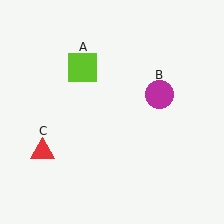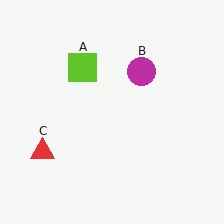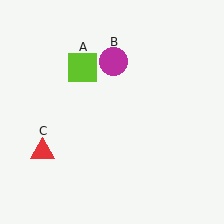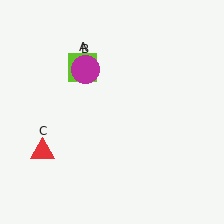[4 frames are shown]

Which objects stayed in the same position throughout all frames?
Lime square (object A) and red triangle (object C) remained stationary.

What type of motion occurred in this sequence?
The magenta circle (object B) rotated counterclockwise around the center of the scene.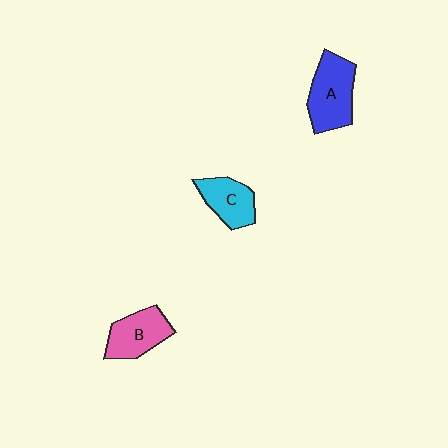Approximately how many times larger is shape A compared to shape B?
Approximately 1.2 times.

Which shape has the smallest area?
Shape C (cyan).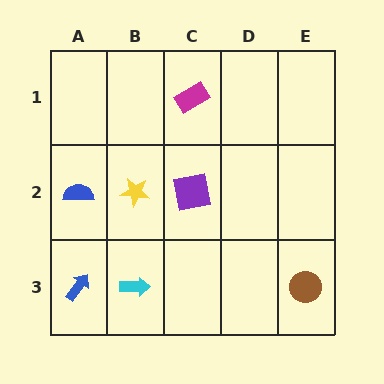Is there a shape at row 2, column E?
No, that cell is empty.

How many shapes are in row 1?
1 shape.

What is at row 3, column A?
A blue arrow.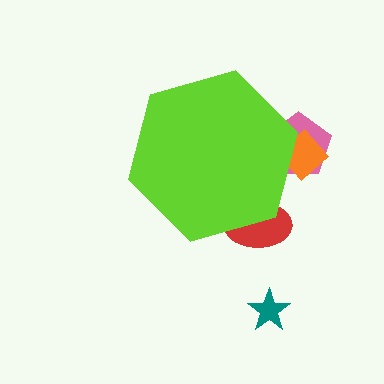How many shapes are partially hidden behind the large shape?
3 shapes are partially hidden.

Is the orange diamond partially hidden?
Yes, the orange diamond is partially hidden behind the lime hexagon.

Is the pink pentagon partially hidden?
Yes, the pink pentagon is partially hidden behind the lime hexagon.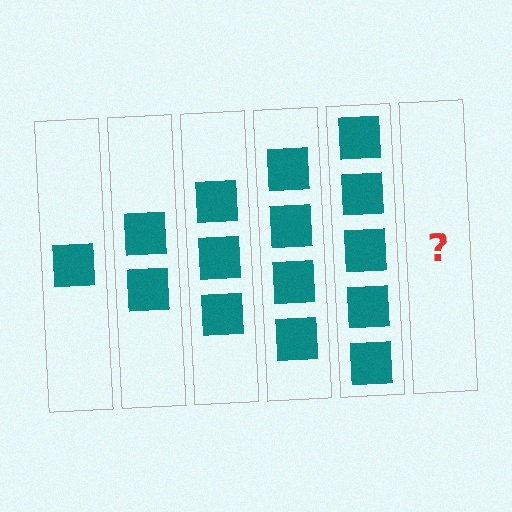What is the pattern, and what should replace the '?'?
The pattern is that each step adds one more square. The '?' should be 6 squares.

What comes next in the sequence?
The next element should be 6 squares.